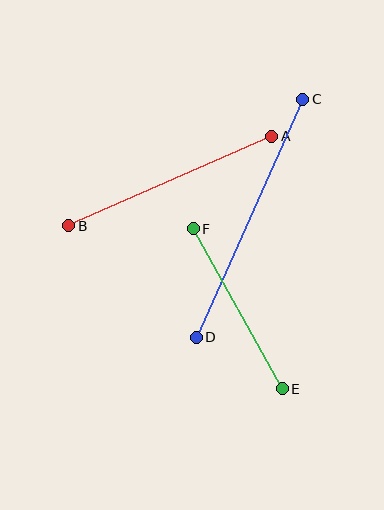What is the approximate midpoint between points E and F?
The midpoint is at approximately (238, 309) pixels.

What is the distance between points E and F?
The distance is approximately 183 pixels.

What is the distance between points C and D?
The distance is approximately 261 pixels.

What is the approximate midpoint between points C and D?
The midpoint is at approximately (249, 218) pixels.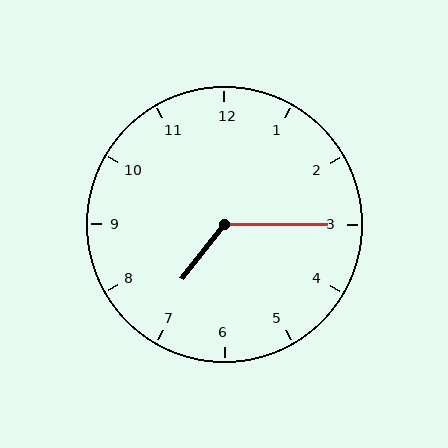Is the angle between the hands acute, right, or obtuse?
It is obtuse.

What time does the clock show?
7:15.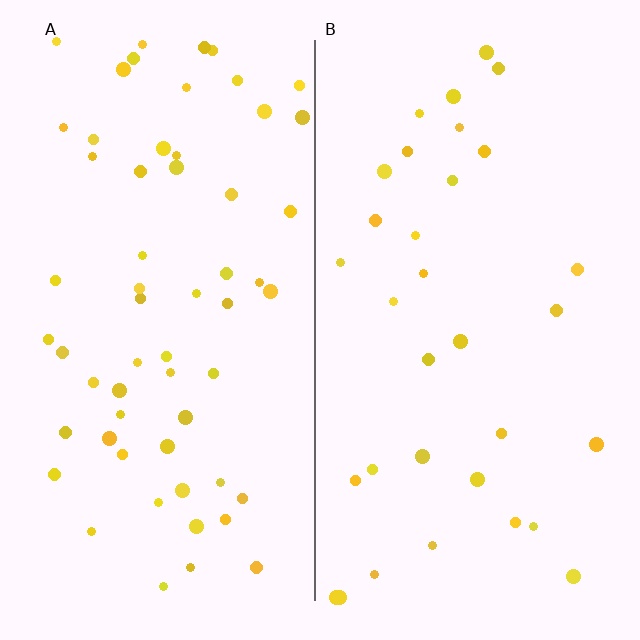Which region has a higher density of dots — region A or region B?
A (the left).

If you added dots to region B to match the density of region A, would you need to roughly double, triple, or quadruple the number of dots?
Approximately double.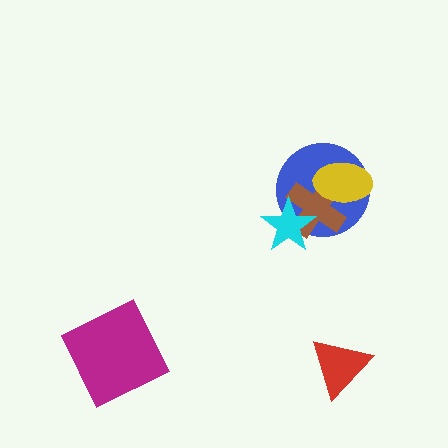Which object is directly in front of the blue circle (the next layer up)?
The brown cross is directly in front of the blue circle.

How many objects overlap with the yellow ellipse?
2 objects overlap with the yellow ellipse.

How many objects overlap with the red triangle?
0 objects overlap with the red triangle.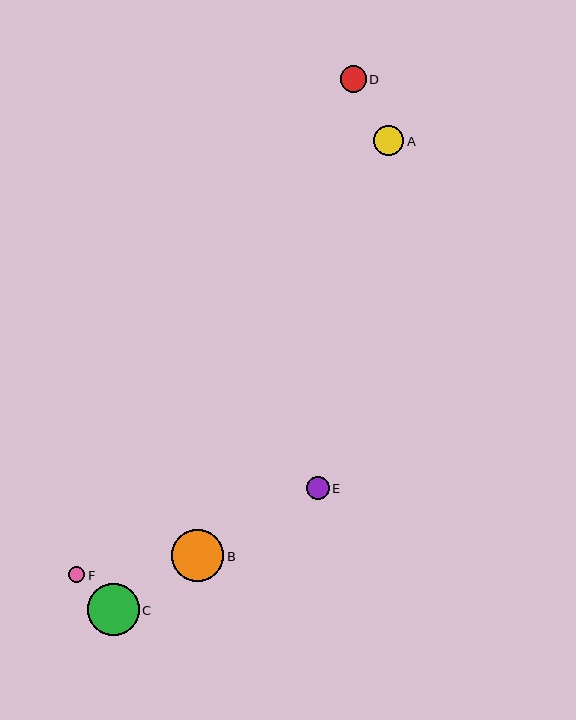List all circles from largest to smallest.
From largest to smallest: B, C, A, D, E, F.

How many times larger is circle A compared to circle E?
Circle A is approximately 1.3 times the size of circle E.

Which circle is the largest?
Circle B is the largest with a size of approximately 52 pixels.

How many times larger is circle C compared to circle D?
Circle C is approximately 2.0 times the size of circle D.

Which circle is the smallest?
Circle F is the smallest with a size of approximately 16 pixels.